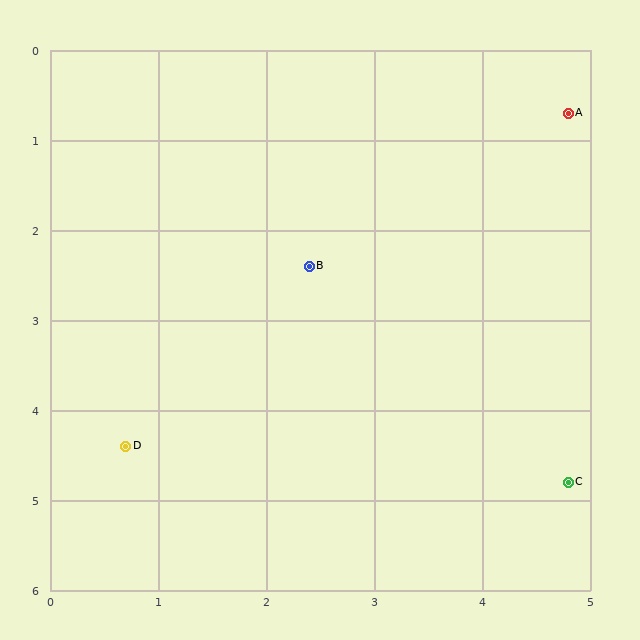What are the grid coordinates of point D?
Point D is at approximately (0.7, 4.4).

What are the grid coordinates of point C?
Point C is at approximately (4.8, 4.8).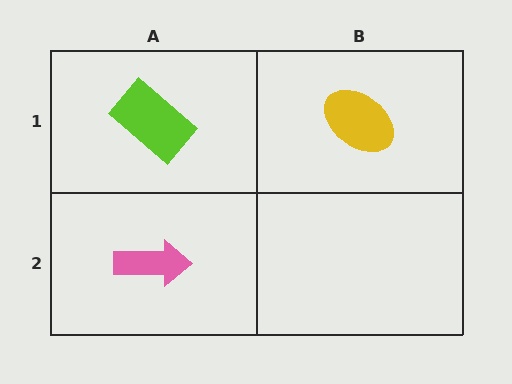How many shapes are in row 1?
2 shapes.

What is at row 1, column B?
A yellow ellipse.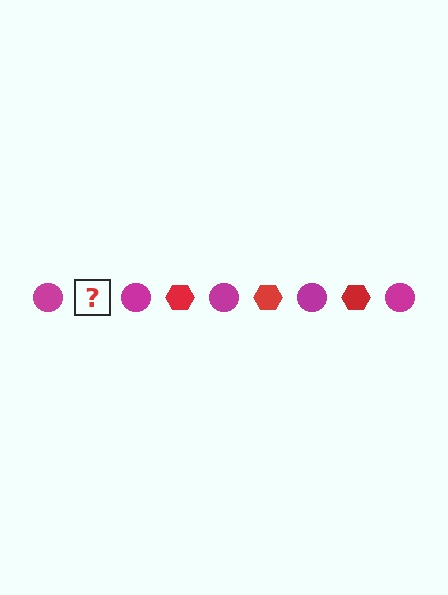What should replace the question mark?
The question mark should be replaced with a red hexagon.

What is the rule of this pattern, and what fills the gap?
The rule is that the pattern alternates between magenta circle and red hexagon. The gap should be filled with a red hexagon.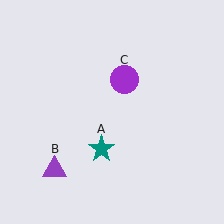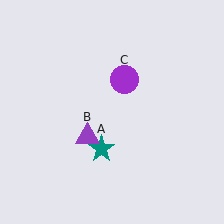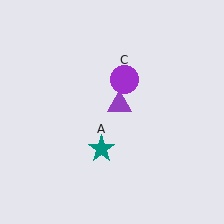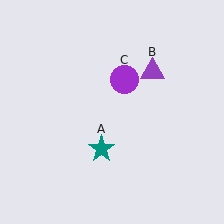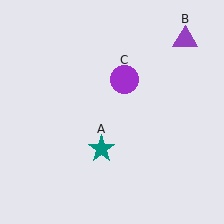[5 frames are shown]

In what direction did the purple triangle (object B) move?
The purple triangle (object B) moved up and to the right.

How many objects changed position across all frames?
1 object changed position: purple triangle (object B).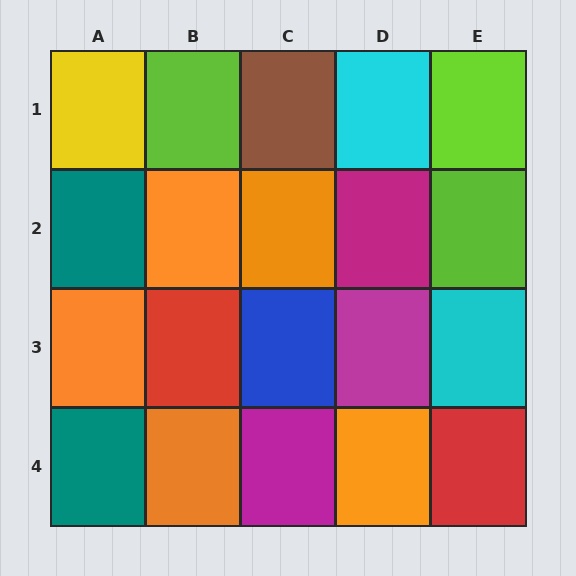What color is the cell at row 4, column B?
Orange.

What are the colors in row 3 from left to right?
Orange, red, blue, magenta, cyan.